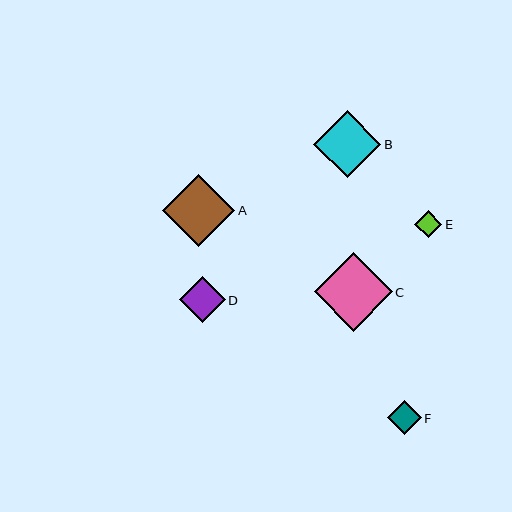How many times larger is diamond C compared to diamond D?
Diamond C is approximately 1.7 times the size of diamond D.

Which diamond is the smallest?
Diamond E is the smallest with a size of approximately 27 pixels.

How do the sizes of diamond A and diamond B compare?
Diamond A and diamond B are approximately the same size.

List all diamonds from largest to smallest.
From largest to smallest: C, A, B, D, F, E.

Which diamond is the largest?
Diamond C is the largest with a size of approximately 78 pixels.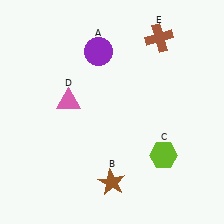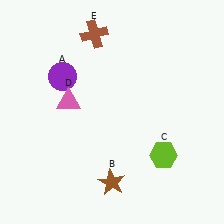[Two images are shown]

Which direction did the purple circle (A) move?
The purple circle (A) moved left.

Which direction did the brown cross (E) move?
The brown cross (E) moved left.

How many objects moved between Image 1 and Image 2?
2 objects moved between the two images.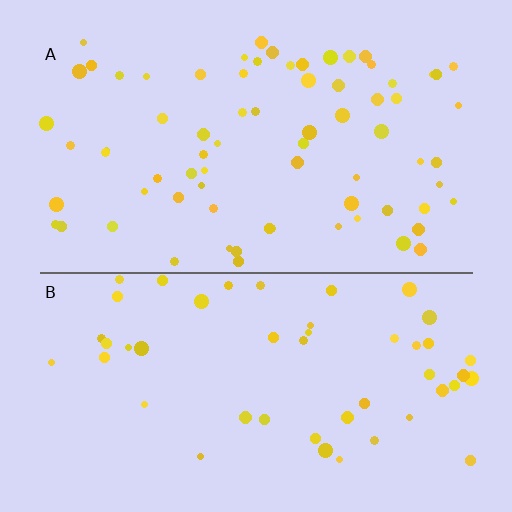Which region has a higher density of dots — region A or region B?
A (the top).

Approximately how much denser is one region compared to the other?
Approximately 1.5× — region A over region B.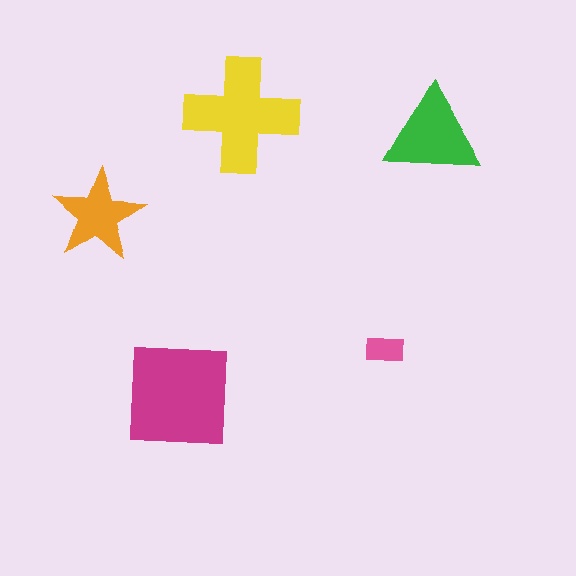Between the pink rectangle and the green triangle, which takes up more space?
The green triangle.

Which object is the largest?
The magenta square.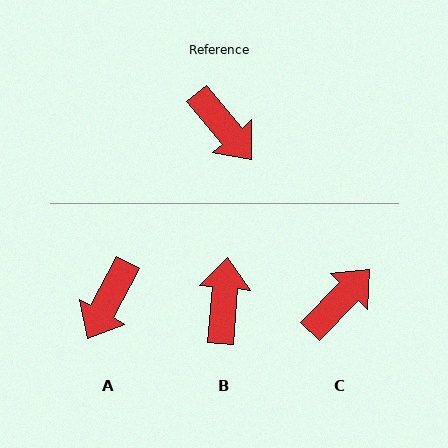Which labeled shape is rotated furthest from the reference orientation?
B, about 135 degrees away.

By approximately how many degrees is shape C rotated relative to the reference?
Approximately 96 degrees counter-clockwise.